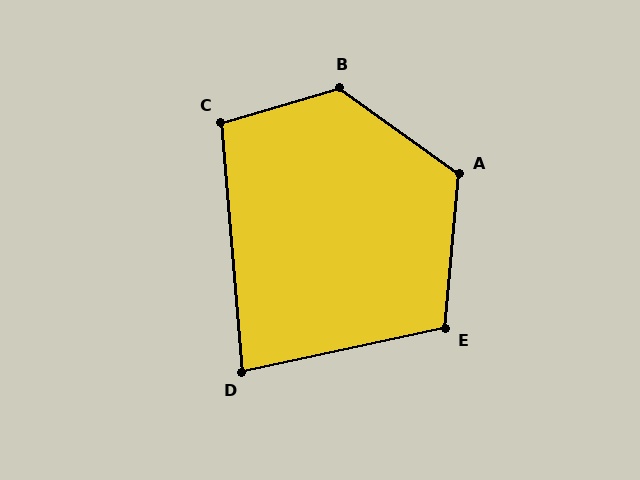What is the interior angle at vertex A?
Approximately 121 degrees (obtuse).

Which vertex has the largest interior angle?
B, at approximately 128 degrees.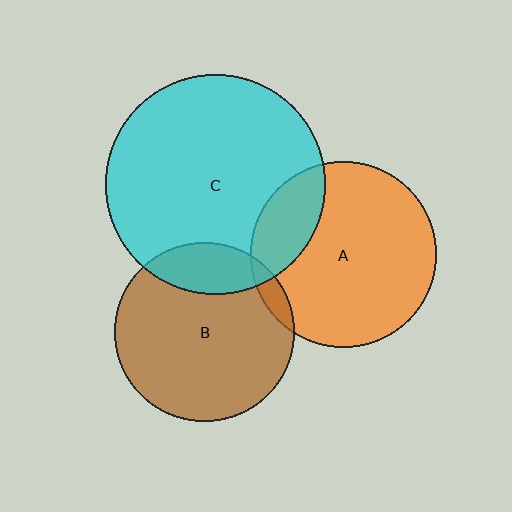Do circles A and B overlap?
Yes.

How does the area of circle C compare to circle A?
Approximately 1.4 times.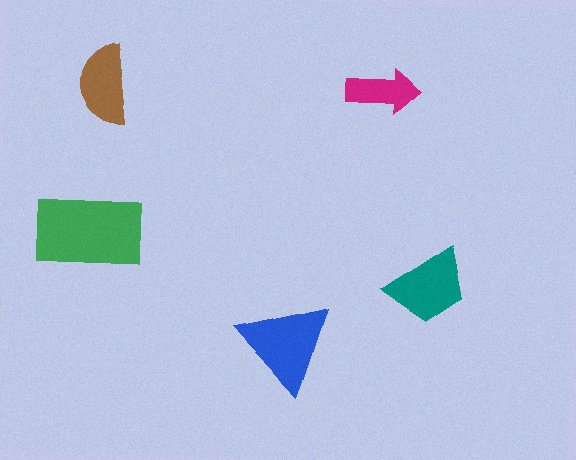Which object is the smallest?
The magenta arrow.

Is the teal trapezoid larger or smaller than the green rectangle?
Smaller.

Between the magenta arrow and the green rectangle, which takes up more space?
The green rectangle.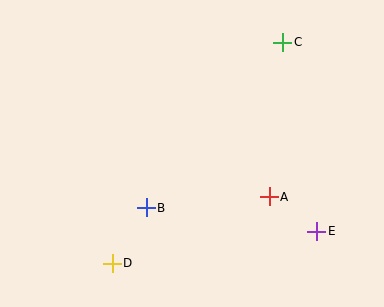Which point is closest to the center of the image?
Point B at (146, 208) is closest to the center.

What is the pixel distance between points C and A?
The distance between C and A is 155 pixels.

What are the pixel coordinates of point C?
Point C is at (283, 42).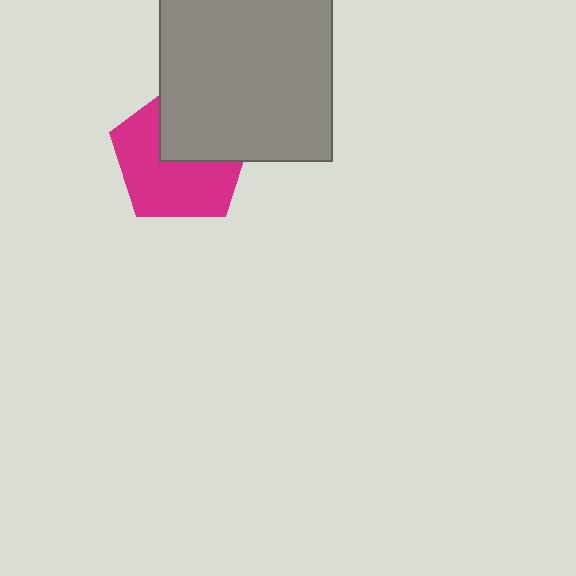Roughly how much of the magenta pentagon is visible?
About half of it is visible (roughly 60%).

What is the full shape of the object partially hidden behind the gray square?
The partially hidden object is a magenta pentagon.